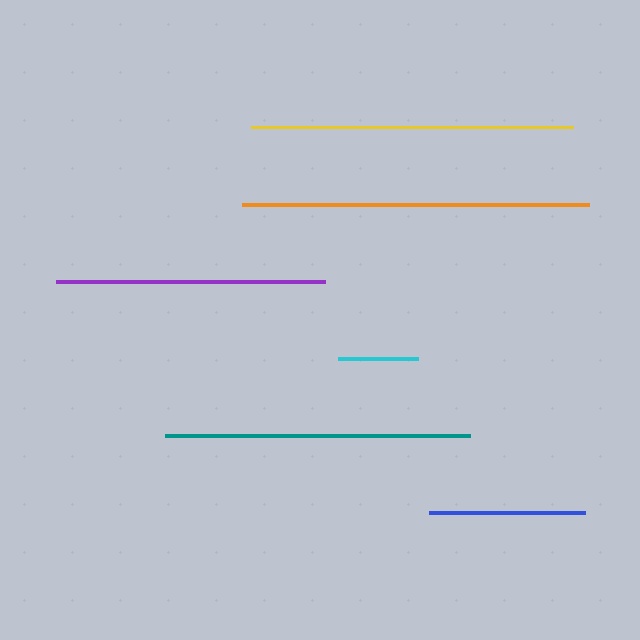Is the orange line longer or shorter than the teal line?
The orange line is longer than the teal line.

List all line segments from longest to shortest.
From longest to shortest: orange, yellow, teal, purple, blue, cyan.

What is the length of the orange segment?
The orange segment is approximately 347 pixels long.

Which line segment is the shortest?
The cyan line is the shortest at approximately 80 pixels.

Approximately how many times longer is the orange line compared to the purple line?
The orange line is approximately 1.3 times the length of the purple line.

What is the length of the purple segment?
The purple segment is approximately 269 pixels long.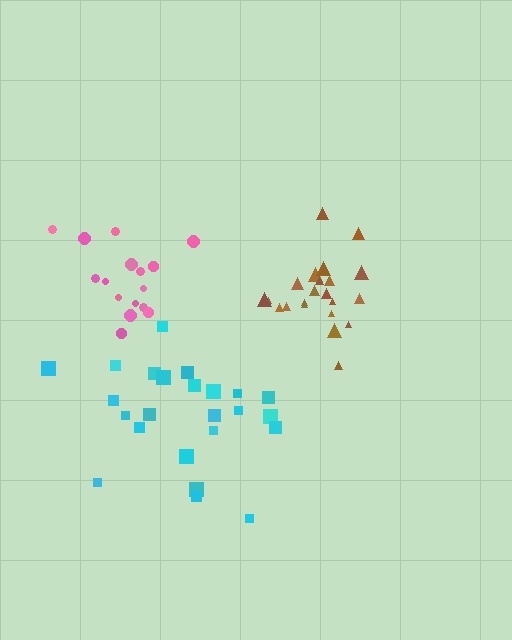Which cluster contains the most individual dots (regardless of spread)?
Cyan (25).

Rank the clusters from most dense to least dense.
brown, pink, cyan.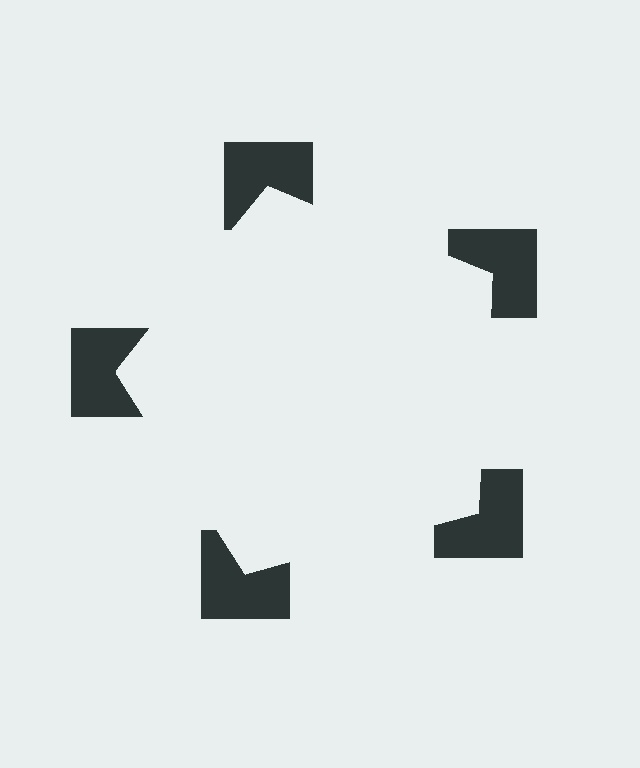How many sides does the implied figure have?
5 sides.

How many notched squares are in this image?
There are 5 — one at each vertex of the illusory pentagon.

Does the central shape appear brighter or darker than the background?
It typically appears slightly brighter than the background, even though no actual brightness change is drawn.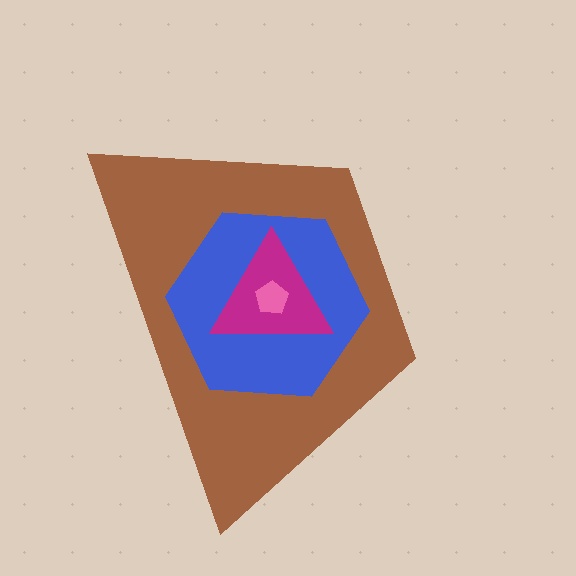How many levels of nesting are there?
4.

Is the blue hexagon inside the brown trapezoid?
Yes.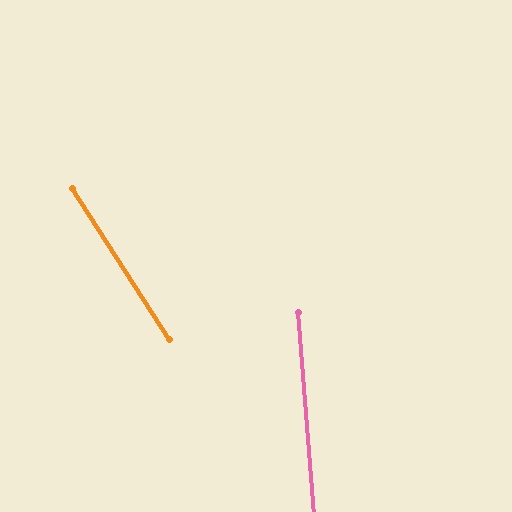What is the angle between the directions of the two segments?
Approximately 28 degrees.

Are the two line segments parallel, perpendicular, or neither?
Neither parallel nor perpendicular — they differ by about 28°.